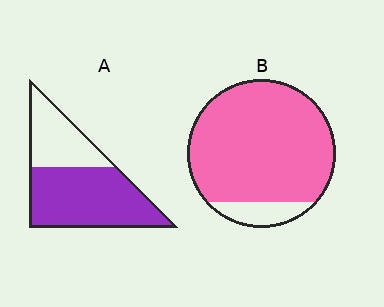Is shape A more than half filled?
Yes.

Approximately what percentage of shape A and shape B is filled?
A is approximately 65% and B is approximately 90%.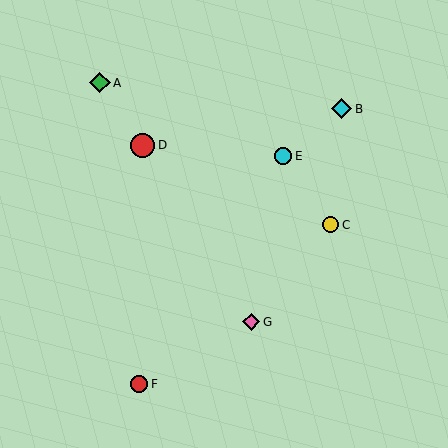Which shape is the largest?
The red circle (labeled D) is the largest.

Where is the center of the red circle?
The center of the red circle is at (139, 384).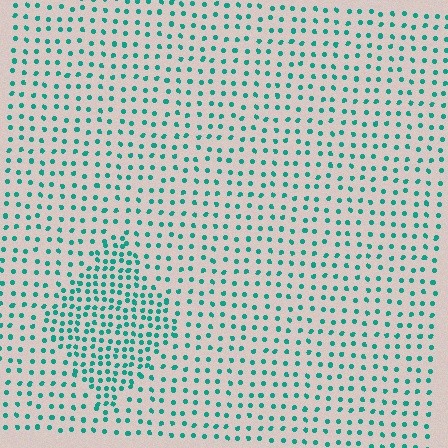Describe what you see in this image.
The image contains small teal elements arranged at two different densities. A diamond-shaped region is visible where the elements are more densely packed than the surrounding area.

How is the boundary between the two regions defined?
The boundary is defined by a change in element density (approximately 1.9x ratio). All elements are the same color, size, and shape.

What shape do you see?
I see a diamond.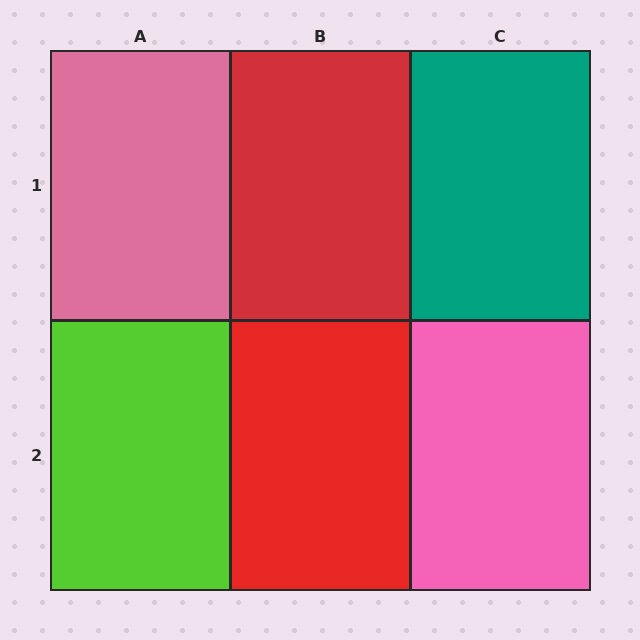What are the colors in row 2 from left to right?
Lime, red, pink.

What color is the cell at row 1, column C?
Teal.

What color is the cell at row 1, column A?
Pink.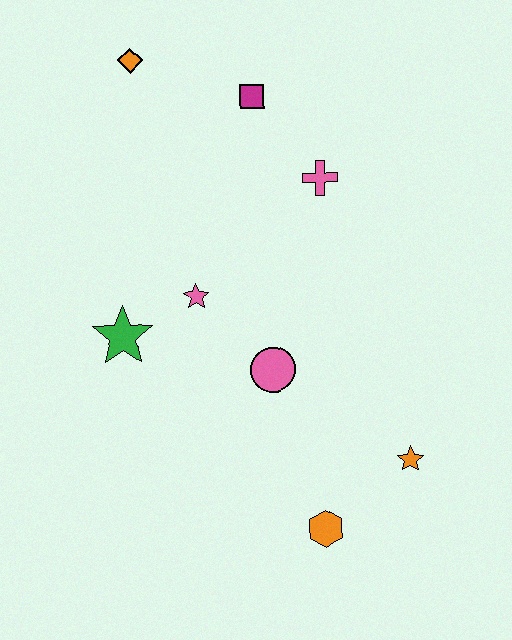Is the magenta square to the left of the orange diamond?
No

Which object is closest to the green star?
The pink star is closest to the green star.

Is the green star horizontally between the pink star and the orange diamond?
No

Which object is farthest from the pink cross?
The orange hexagon is farthest from the pink cross.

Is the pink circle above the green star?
No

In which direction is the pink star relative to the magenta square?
The pink star is below the magenta square.